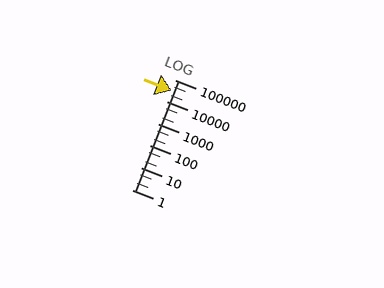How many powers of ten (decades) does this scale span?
The scale spans 5 decades, from 1 to 100000.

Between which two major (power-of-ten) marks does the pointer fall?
The pointer is between 10000 and 100000.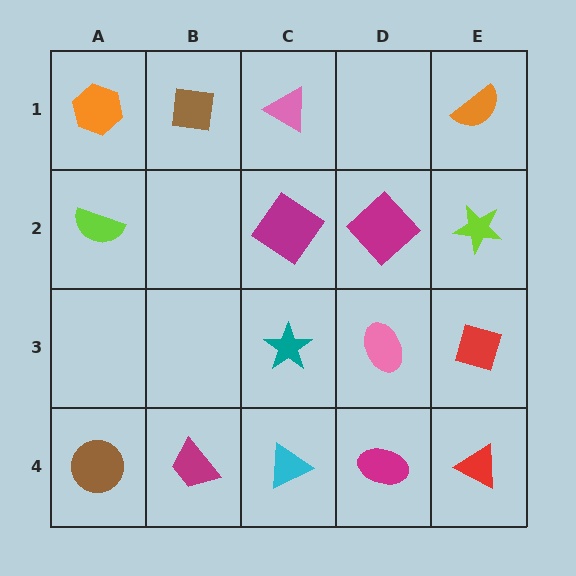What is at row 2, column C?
A magenta diamond.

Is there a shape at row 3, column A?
No, that cell is empty.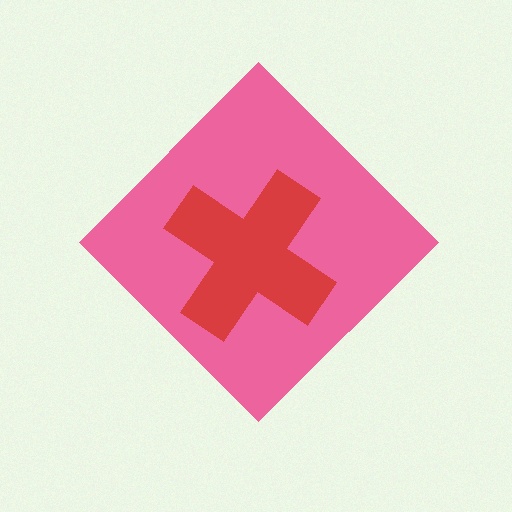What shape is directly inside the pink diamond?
The red cross.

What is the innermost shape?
The red cross.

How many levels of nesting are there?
2.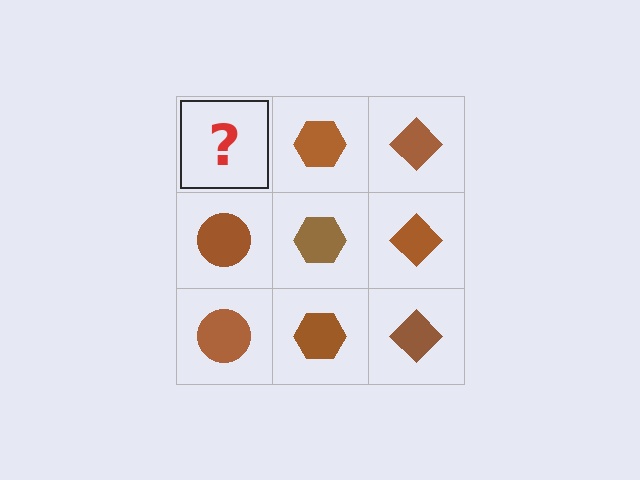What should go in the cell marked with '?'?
The missing cell should contain a brown circle.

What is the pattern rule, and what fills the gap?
The rule is that each column has a consistent shape. The gap should be filled with a brown circle.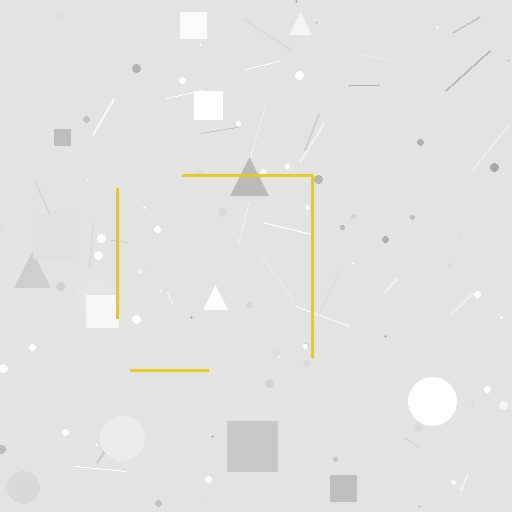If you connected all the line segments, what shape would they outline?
They would outline a square.